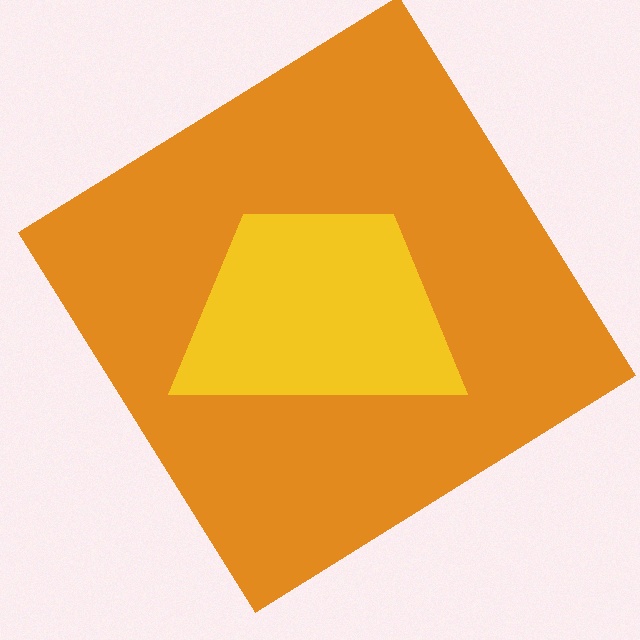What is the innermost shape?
The yellow trapezoid.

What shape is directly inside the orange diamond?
The yellow trapezoid.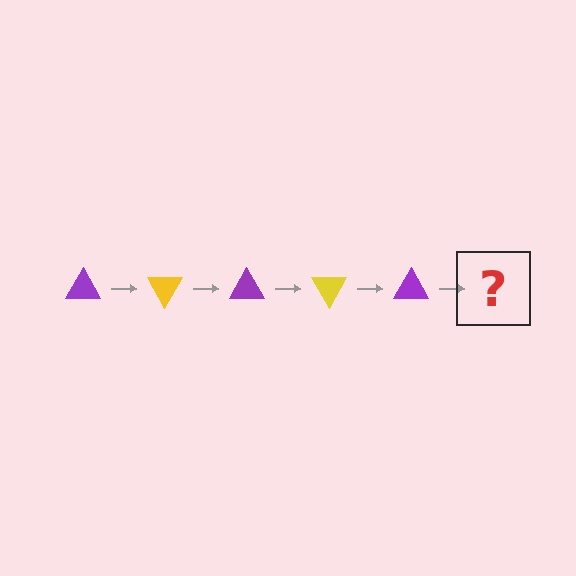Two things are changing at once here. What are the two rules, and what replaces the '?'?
The two rules are that it rotates 60 degrees each step and the color cycles through purple and yellow. The '?' should be a yellow triangle, rotated 300 degrees from the start.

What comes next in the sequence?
The next element should be a yellow triangle, rotated 300 degrees from the start.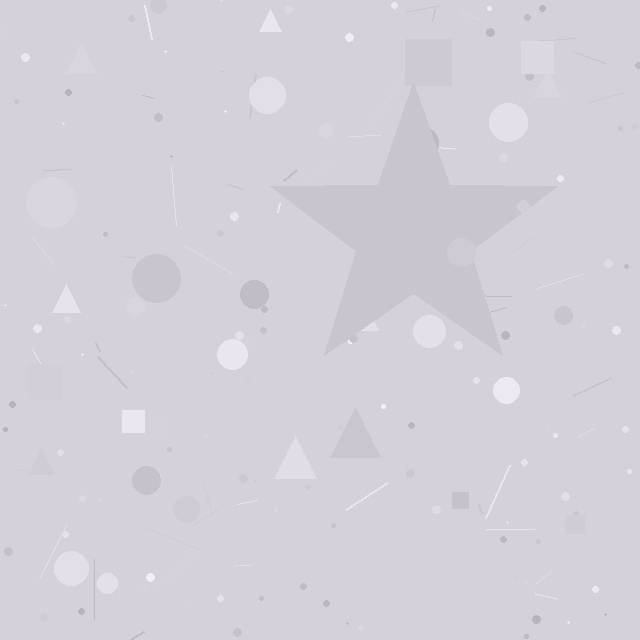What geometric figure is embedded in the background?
A star is embedded in the background.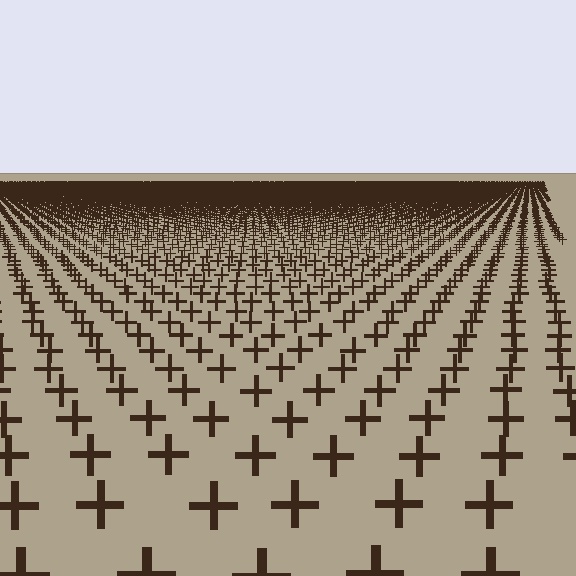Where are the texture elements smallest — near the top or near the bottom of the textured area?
Near the top.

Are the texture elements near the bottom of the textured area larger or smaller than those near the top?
Larger. Near the bottom, elements are closer to the viewer and appear at a bigger on-screen size.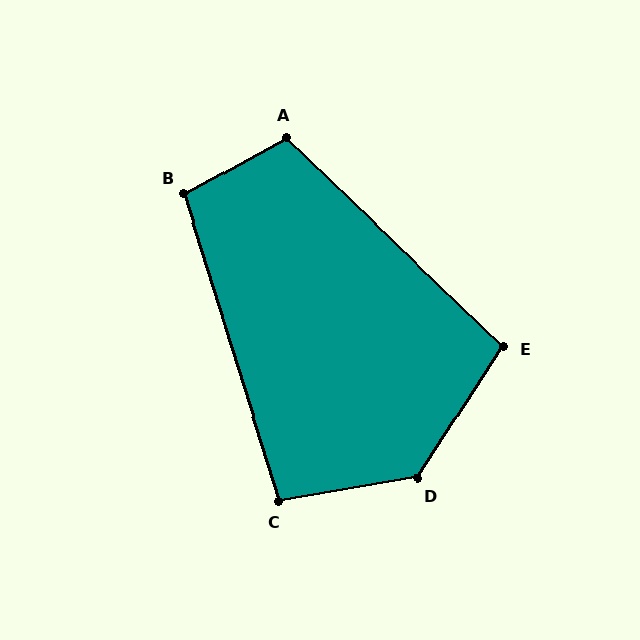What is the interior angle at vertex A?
Approximately 107 degrees (obtuse).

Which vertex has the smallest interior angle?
C, at approximately 98 degrees.